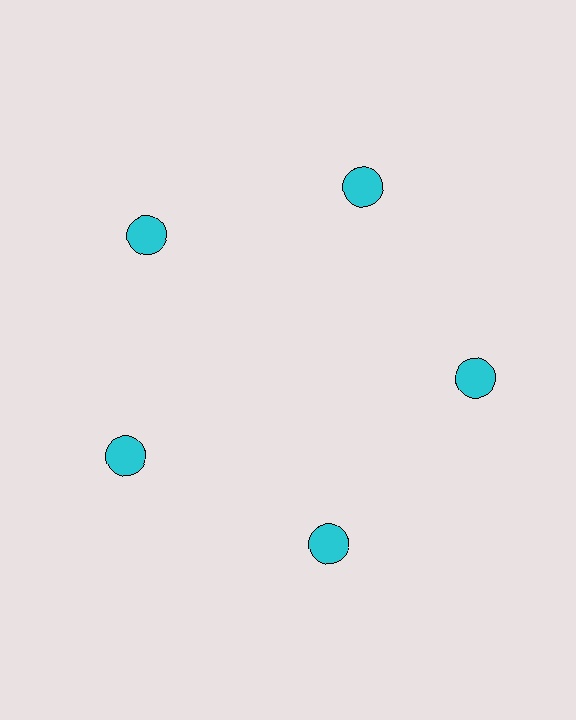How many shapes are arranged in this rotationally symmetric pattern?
There are 5 shapes, arranged in 5 groups of 1.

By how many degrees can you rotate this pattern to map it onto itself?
The pattern maps onto itself every 72 degrees of rotation.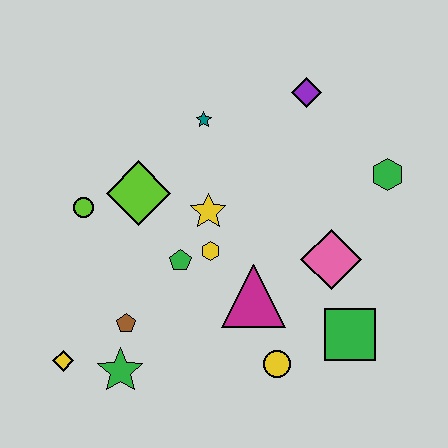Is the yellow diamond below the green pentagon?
Yes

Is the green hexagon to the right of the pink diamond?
Yes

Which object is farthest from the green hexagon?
The yellow diamond is farthest from the green hexagon.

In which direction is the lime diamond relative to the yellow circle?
The lime diamond is above the yellow circle.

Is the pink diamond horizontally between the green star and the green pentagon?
No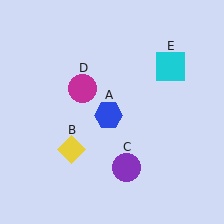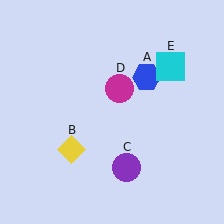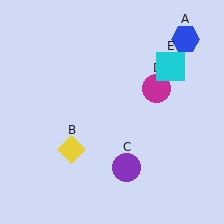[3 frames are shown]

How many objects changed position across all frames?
2 objects changed position: blue hexagon (object A), magenta circle (object D).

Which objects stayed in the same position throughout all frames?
Yellow diamond (object B) and purple circle (object C) and cyan square (object E) remained stationary.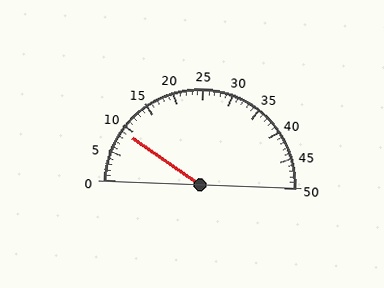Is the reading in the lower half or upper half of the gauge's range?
The reading is in the lower half of the range (0 to 50).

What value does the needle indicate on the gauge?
The needle indicates approximately 9.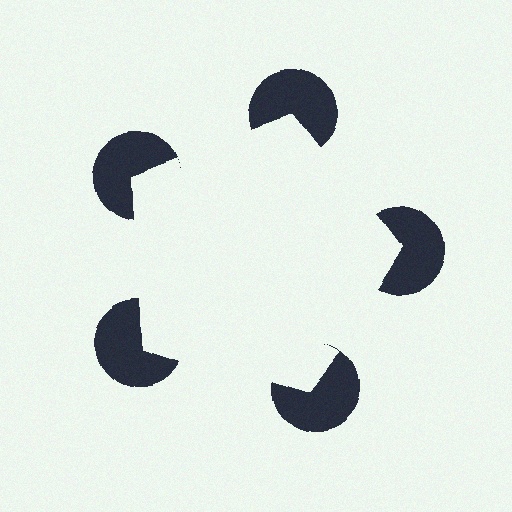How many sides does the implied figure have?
5 sides.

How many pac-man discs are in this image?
There are 5 — one at each vertex of the illusory pentagon.